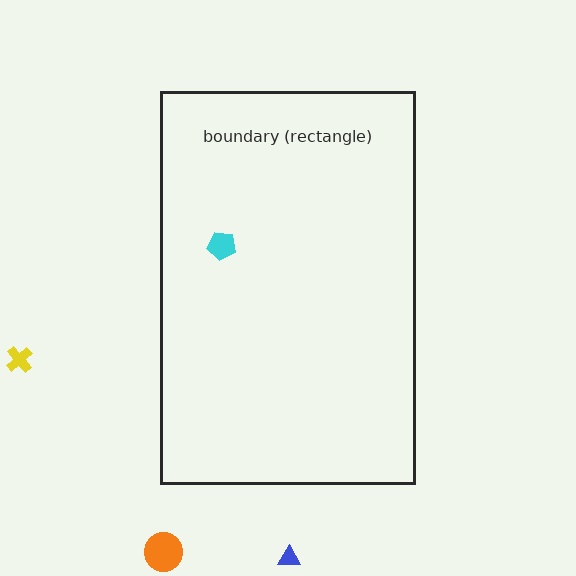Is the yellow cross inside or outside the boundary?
Outside.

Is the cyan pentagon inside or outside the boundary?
Inside.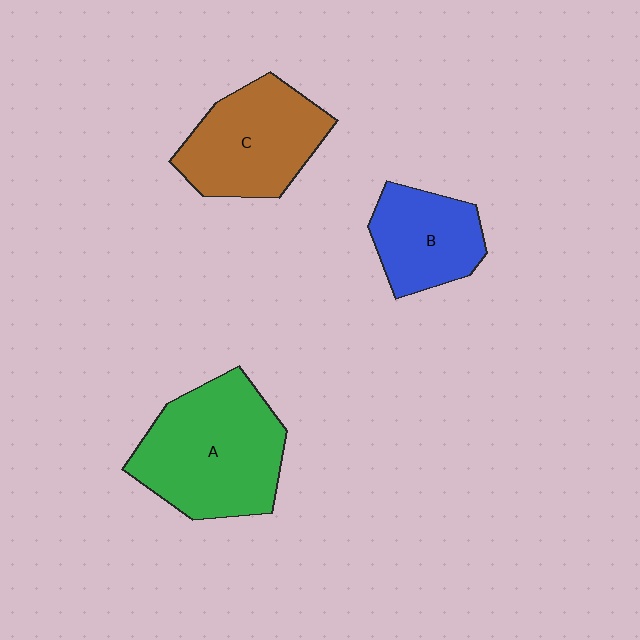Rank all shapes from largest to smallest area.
From largest to smallest: A (green), C (brown), B (blue).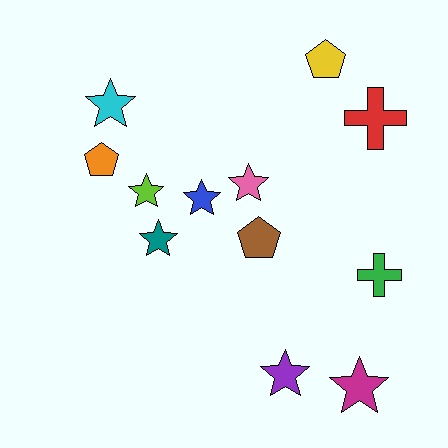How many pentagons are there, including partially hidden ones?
There are 3 pentagons.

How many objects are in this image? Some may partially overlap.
There are 12 objects.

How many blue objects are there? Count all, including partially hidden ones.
There is 1 blue object.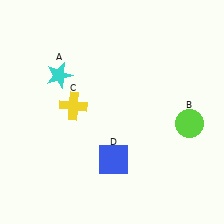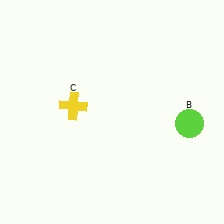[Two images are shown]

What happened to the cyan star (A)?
The cyan star (A) was removed in Image 2. It was in the top-left area of Image 1.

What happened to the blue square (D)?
The blue square (D) was removed in Image 2. It was in the bottom-right area of Image 1.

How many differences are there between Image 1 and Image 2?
There are 2 differences between the two images.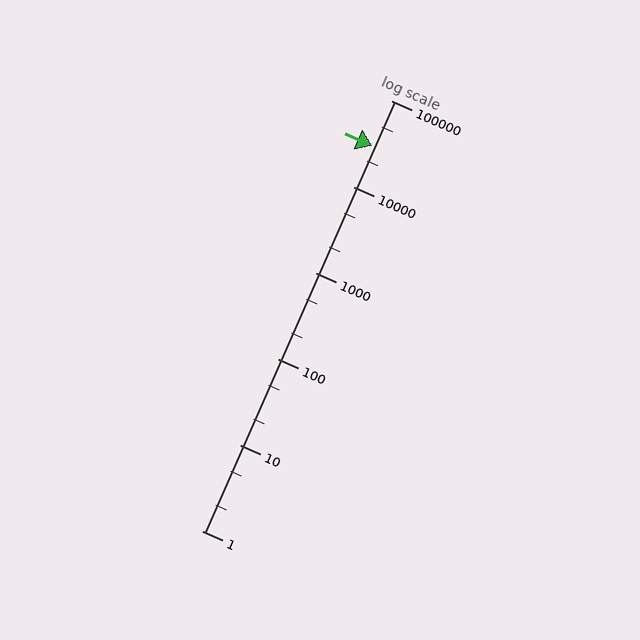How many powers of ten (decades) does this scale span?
The scale spans 5 decades, from 1 to 100000.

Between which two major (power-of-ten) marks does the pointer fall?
The pointer is between 10000 and 100000.